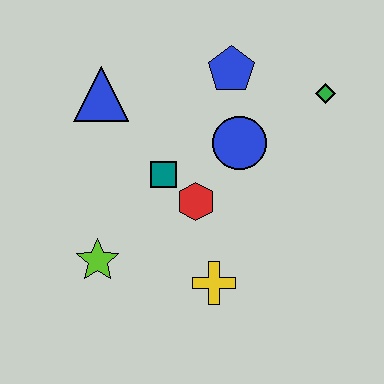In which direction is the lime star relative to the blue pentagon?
The lime star is below the blue pentagon.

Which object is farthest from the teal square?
The green diamond is farthest from the teal square.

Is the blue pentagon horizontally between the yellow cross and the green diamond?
Yes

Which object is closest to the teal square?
The red hexagon is closest to the teal square.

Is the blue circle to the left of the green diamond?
Yes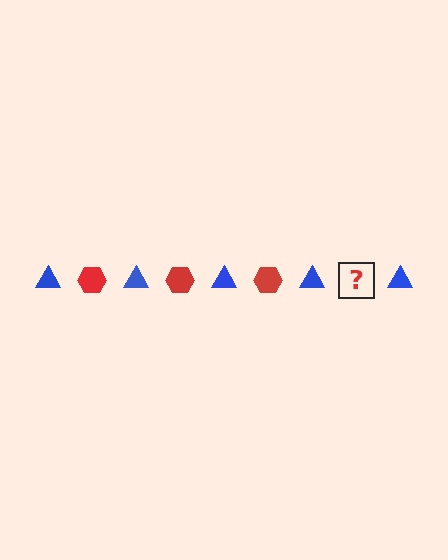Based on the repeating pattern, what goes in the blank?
The blank should be a red hexagon.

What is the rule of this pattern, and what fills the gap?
The rule is that the pattern alternates between blue triangle and red hexagon. The gap should be filled with a red hexagon.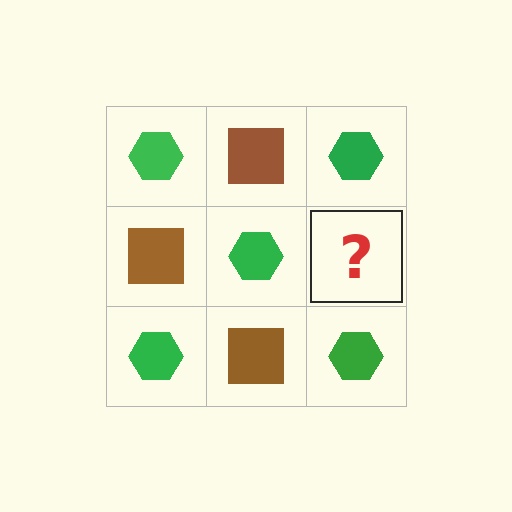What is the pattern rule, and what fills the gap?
The rule is that it alternates green hexagon and brown square in a checkerboard pattern. The gap should be filled with a brown square.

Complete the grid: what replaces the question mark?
The question mark should be replaced with a brown square.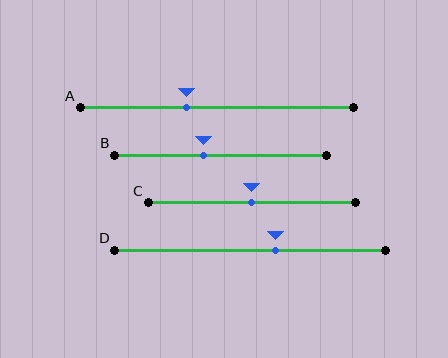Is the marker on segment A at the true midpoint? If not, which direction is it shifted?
No, the marker on segment A is shifted to the left by about 11% of the segment length.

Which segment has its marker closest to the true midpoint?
Segment C has its marker closest to the true midpoint.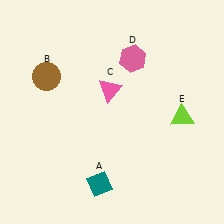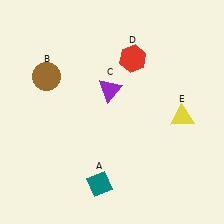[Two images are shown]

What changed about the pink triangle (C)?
In Image 1, C is pink. In Image 2, it changed to purple.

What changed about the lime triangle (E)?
In Image 1, E is lime. In Image 2, it changed to yellow.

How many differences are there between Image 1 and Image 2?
There are 3 differences between the two images.